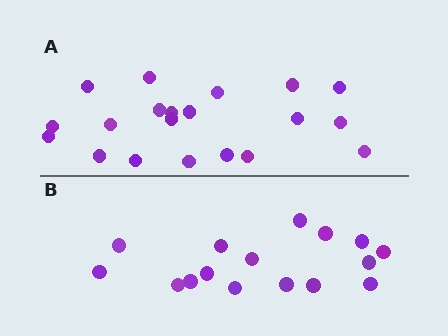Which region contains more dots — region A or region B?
Region A (the top region) has more dots.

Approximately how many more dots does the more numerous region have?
Region A has about 4 more dots than region B.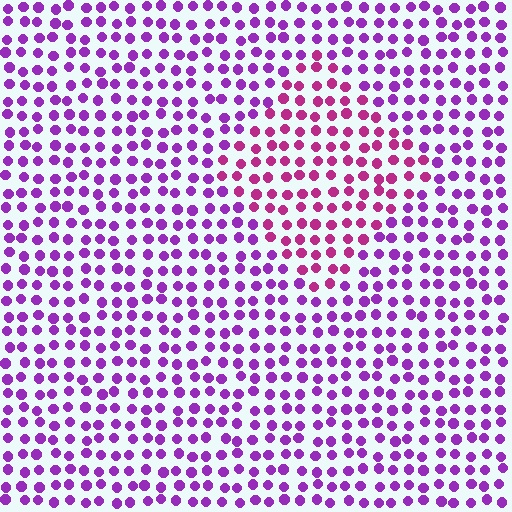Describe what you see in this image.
The image is filled with small purple elements in a uniform arrangement. A diamond-shaped region is visible where the elements are tinted to a slightly different hue, forming a subtle color boundary.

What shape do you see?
I see a diamond.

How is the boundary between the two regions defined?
The boundary is defined purely by a slight shift in hue (about 36 degrees). Spacing, size, and orientation are identical on both sides.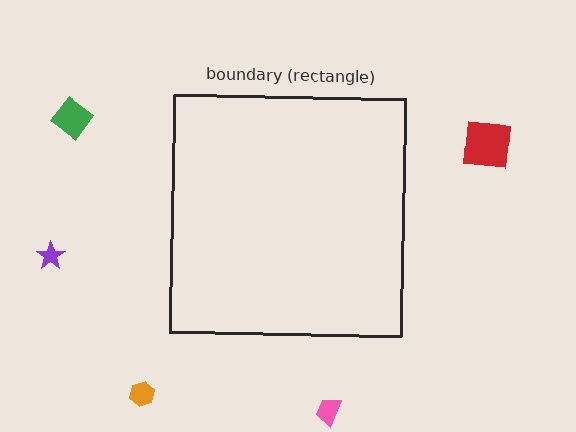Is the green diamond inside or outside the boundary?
Outside.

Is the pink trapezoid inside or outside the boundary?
Outside.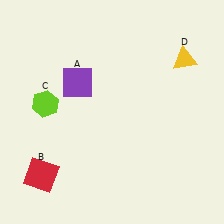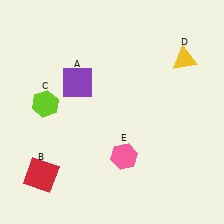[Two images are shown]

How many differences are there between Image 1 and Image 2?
There is 1 difference between the two images.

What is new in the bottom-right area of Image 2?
A pink hexagon (E) was added in the bottom-right area of Image 2.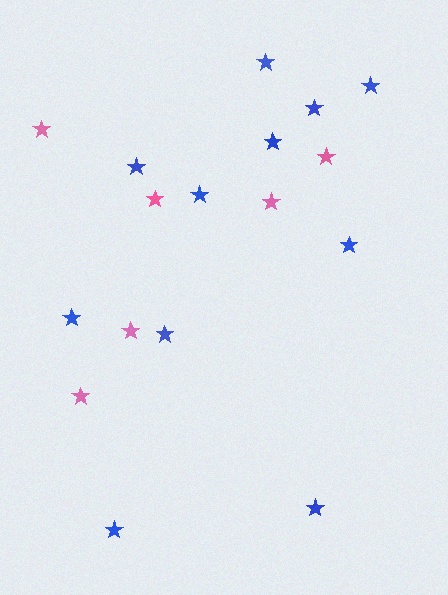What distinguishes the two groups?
There are 2 groups: one group of pink stars (6) and one group of blue stars (11).